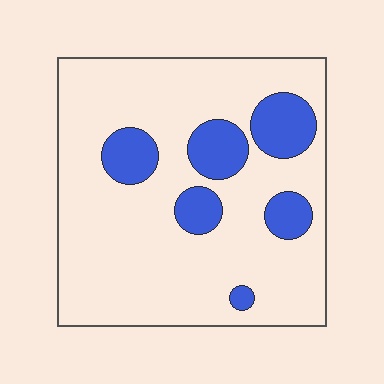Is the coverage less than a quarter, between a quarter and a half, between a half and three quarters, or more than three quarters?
Less than a quarter.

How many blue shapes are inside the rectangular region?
6.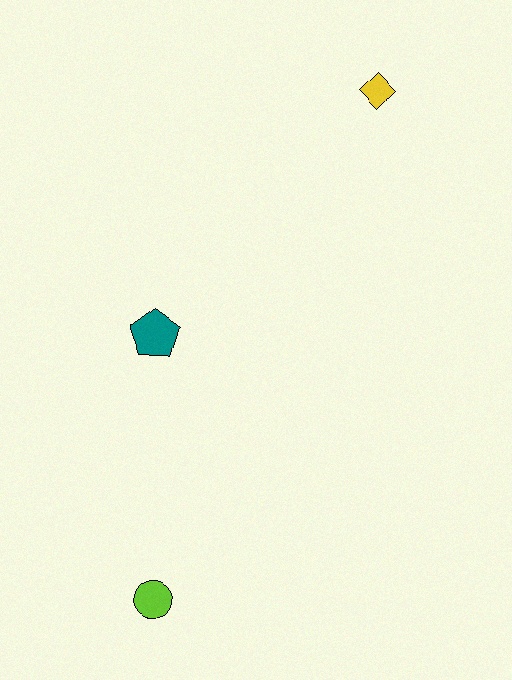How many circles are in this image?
There is 1 circle.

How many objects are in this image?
There are 3 objects.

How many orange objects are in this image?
There are no orange objects.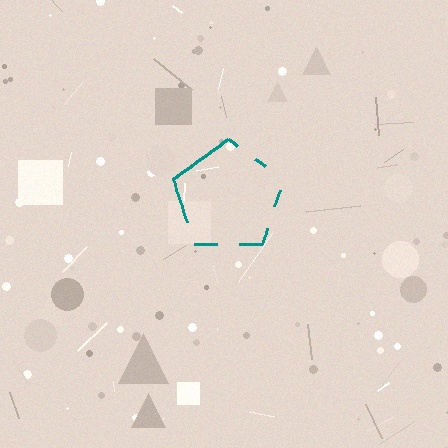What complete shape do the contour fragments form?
The contour fragments form a pentagon.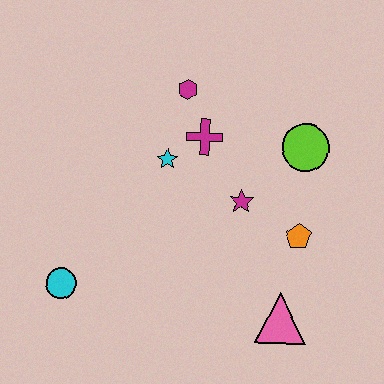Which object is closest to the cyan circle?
The cyan star is closest to the cyan circle.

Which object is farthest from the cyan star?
The pink triangle is farthest from the cyan star.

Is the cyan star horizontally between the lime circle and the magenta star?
No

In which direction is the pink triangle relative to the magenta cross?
The pink triangle is below the magenta cross.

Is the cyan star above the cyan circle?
Yes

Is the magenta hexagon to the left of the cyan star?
No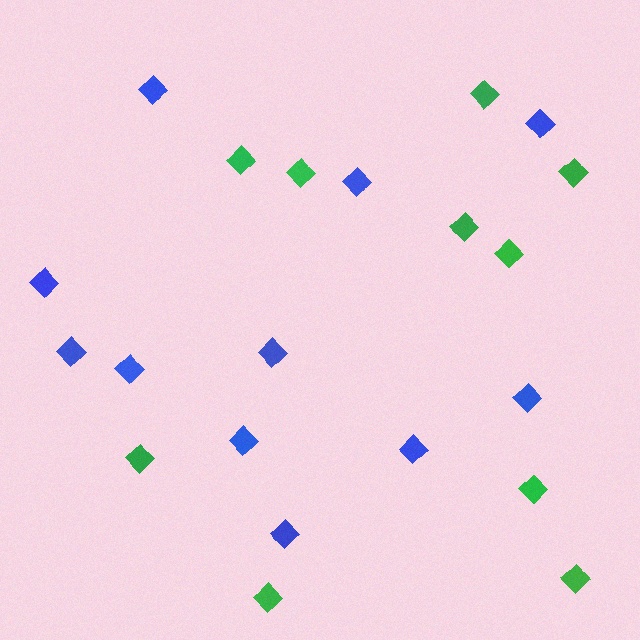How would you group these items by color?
There are 2 groups: one group of green diamonds (10) and one group of blue diamonds (11).